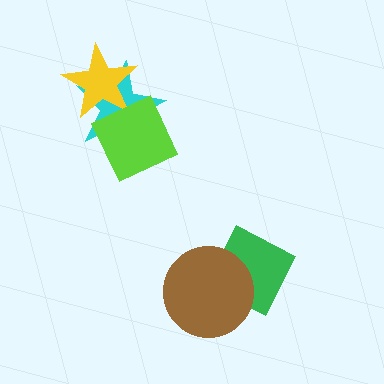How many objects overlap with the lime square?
1 object overlaps with the lime square.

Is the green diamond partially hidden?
Yes, it is partially covered by another shape.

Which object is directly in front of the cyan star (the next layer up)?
The yellow star is directly in front of the cyan star.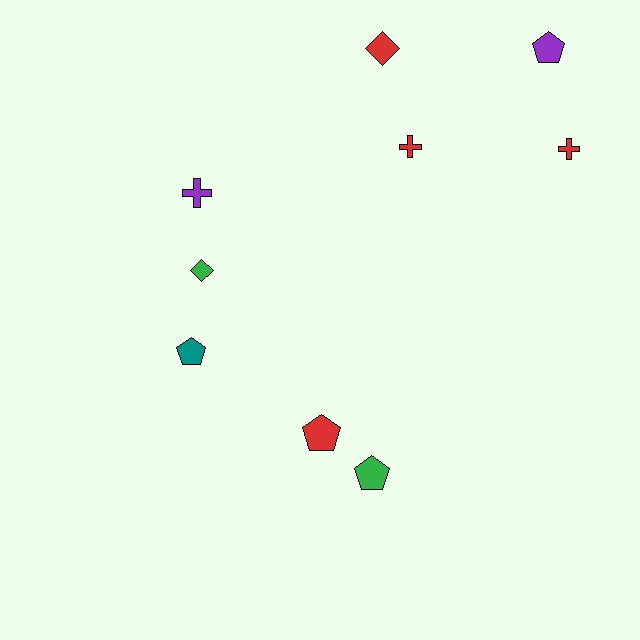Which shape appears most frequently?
Pentagon, with 4 objects.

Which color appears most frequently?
Red, with 4 objects.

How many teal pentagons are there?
There is 1 teal pentagon.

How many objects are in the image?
There are 9 objects.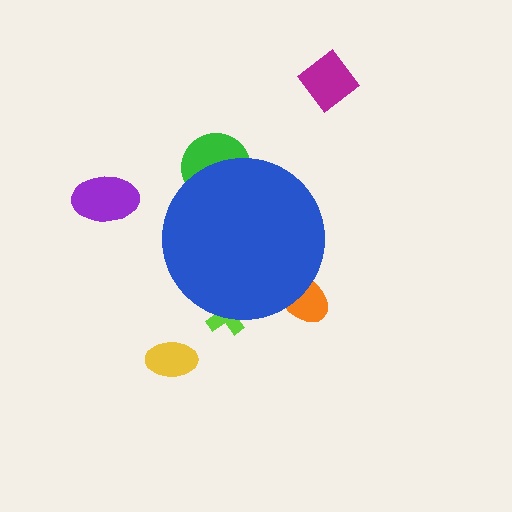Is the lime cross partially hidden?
Yes, the lime cross is partially hidden behind the blue circle.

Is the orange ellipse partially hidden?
Yes, the orange ellipse is partially hidden behind the blue circle.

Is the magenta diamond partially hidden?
No, the magenta diamond is fully visible.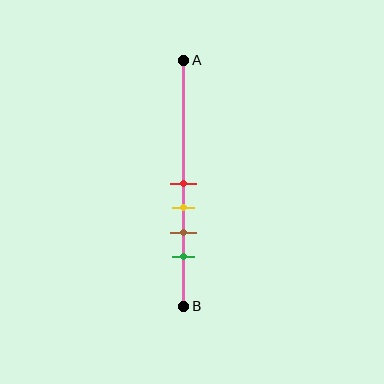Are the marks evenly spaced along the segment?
Yes, the marks are approximately evenly spaced.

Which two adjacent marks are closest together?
The red and yellow marks are the closest adjacent pair.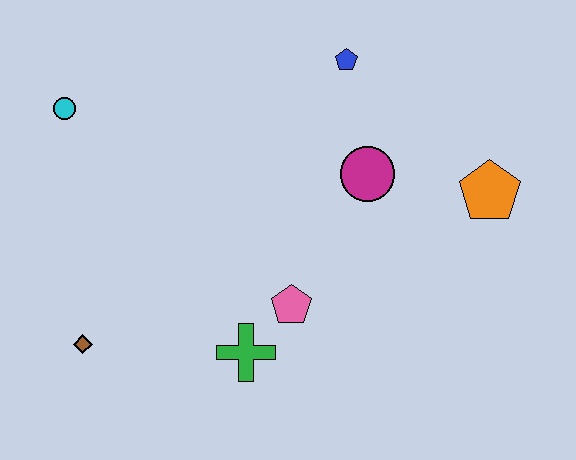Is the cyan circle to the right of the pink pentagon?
No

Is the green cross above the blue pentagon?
No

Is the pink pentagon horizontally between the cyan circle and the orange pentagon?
Yes